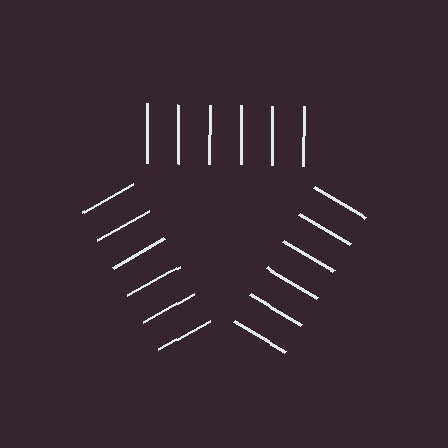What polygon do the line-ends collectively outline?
An illusory triangle — the line segments terminate on its edges but no continuous stroke is drawn.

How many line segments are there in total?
18 — 6 along each of the 3 edges.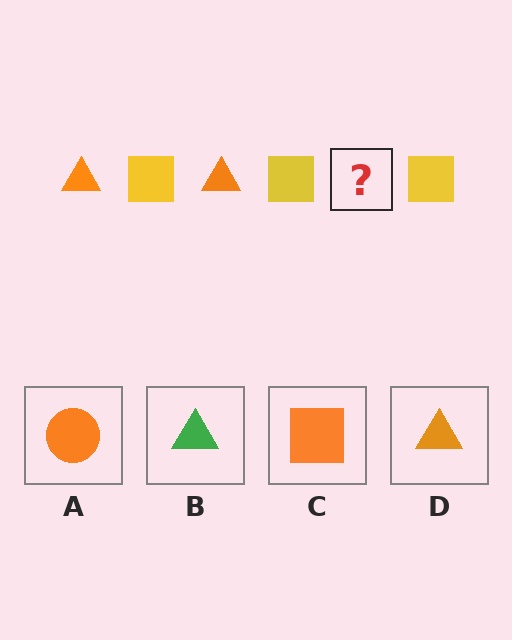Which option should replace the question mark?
Option D.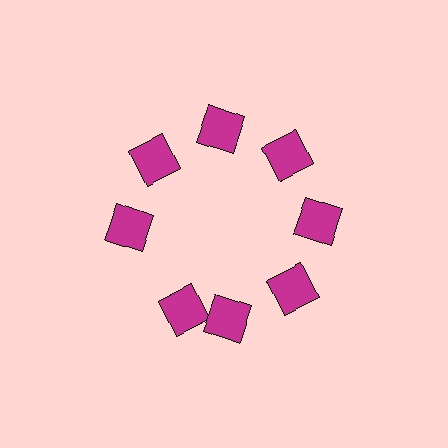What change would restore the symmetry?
The symmetry would be restored by rotating it back into even spacing with its neighbors so that all 8 squares sit at equal angles and equal distance from the center.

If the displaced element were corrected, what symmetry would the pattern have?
It would have 8-fold rotational symmetry — the pattern would map onto itself every 45 degrees.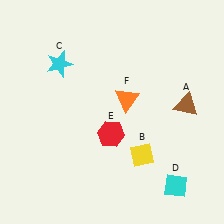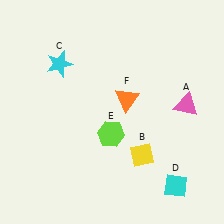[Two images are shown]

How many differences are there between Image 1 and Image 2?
There are 2 differences between the two images.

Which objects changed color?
A changed from brown to pink. E changed from red to lime.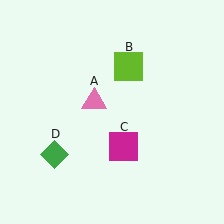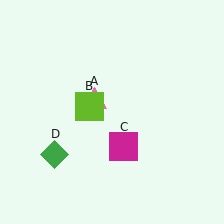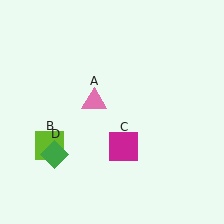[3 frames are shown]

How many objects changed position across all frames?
1 object changed position: lime square (object B).